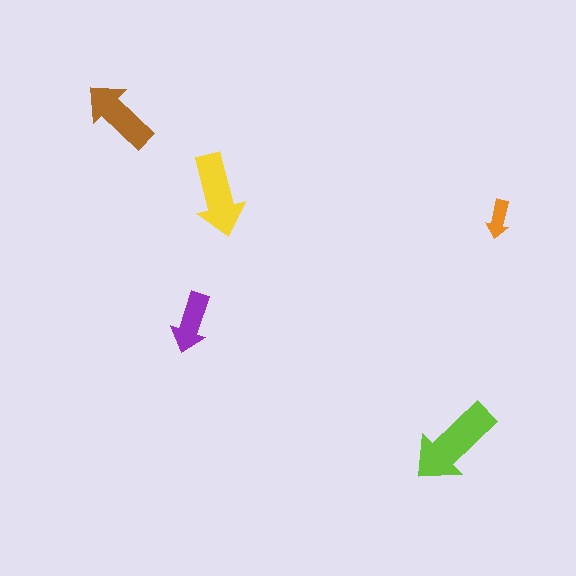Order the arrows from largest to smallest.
the lime one, the yellow one, the brown one, the purple one, the orange one.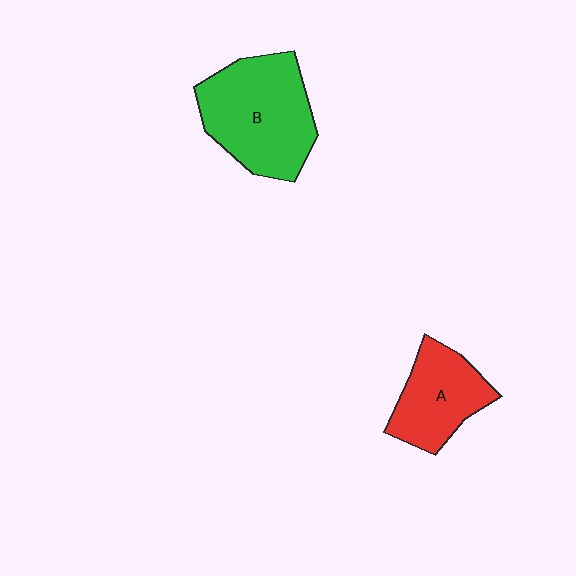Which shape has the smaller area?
Shape A (red).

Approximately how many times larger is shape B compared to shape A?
Approximately 1.5 times.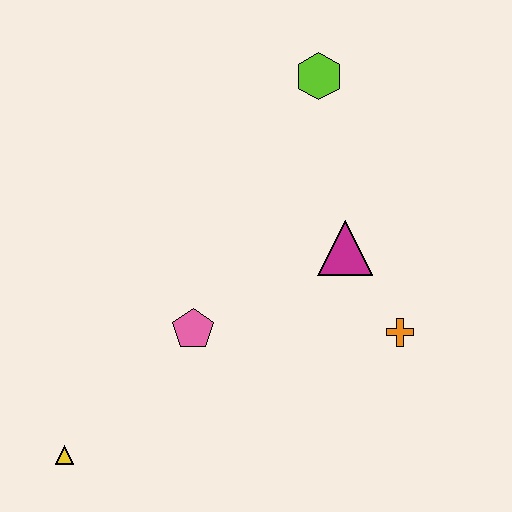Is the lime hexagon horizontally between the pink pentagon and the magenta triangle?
Yes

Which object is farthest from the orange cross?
The yellow triangle is farthest from the orange cross.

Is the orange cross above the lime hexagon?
No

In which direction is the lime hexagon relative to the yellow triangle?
The lime hexagon is above the yellow triangle.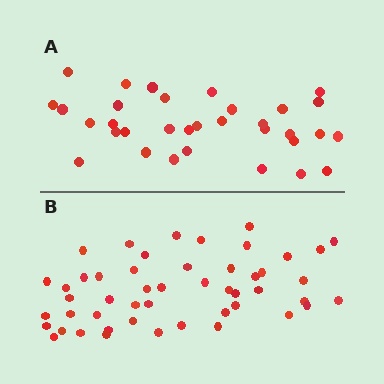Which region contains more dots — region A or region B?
Region B (the bottom region) has more dots.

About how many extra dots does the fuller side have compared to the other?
Region B has approximately 15 more dots than region A.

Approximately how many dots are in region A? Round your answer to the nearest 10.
About 30 dots. (The exact count is 33, which rounds to 30.)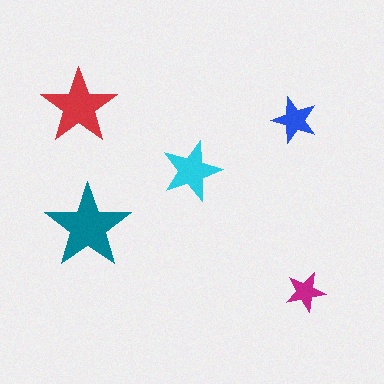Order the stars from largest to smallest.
the teal one, the red one, the cyan one, the blue one, the magenta one.